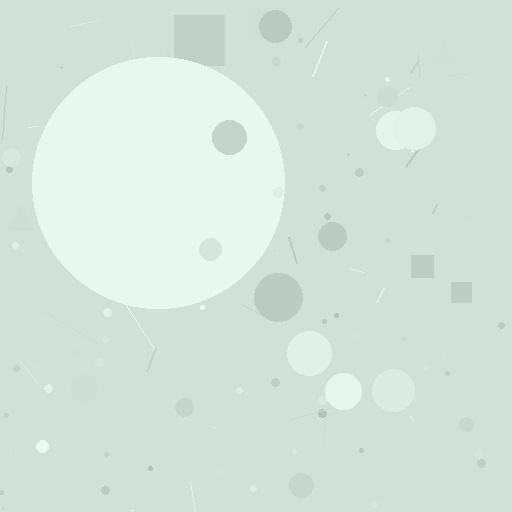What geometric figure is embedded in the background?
A circle is embedded in the background.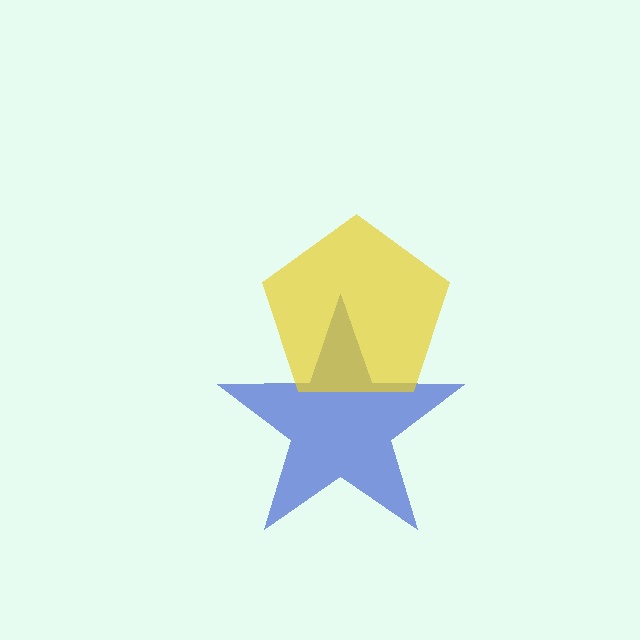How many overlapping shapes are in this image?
There are 2 overlapping shapes in the image.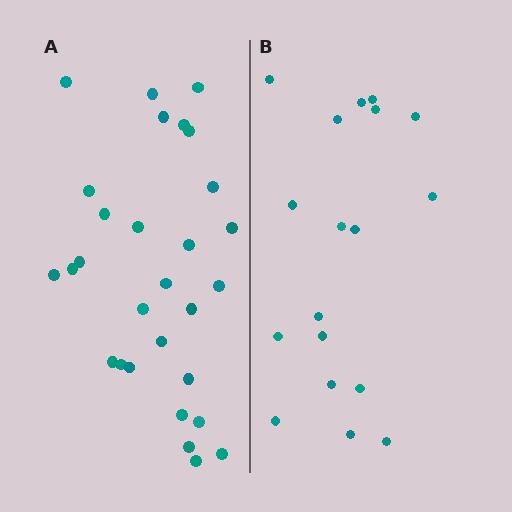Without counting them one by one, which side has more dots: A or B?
Region A (the left region) has more dots.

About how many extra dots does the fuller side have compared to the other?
Region A has roughly 12 or so more dots than region B.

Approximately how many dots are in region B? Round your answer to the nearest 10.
About 20 dots. (The exact count is 18, which rounds to 20.)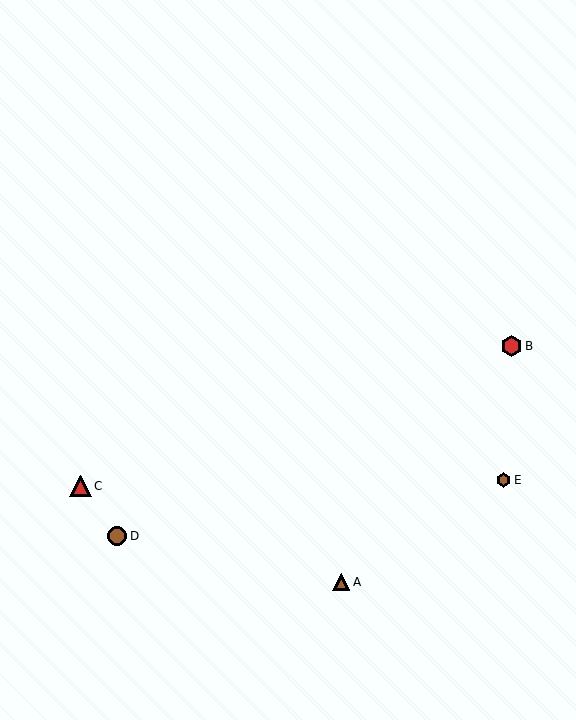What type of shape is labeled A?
Shape A is a brown triangle.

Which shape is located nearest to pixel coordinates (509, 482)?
The brown hexagon (labeled E) at (504, 480) is nearest to that location.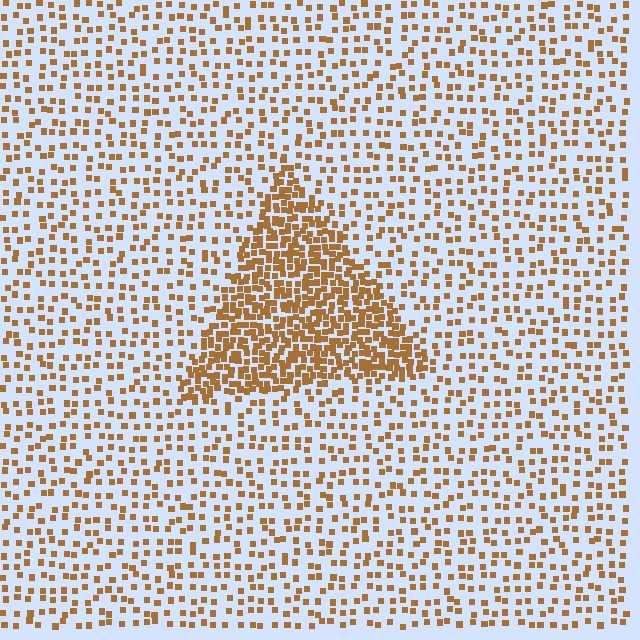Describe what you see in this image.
The image contains small brown elements arranged at two different densities. A triangle-shaped region is visible where the elements are more densely packed than the surrounding area.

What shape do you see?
I see a triangle.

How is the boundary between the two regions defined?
The boundary is defined by a change in element density (approximately 2.7x ratio). All elements are the same color, size, and shape.